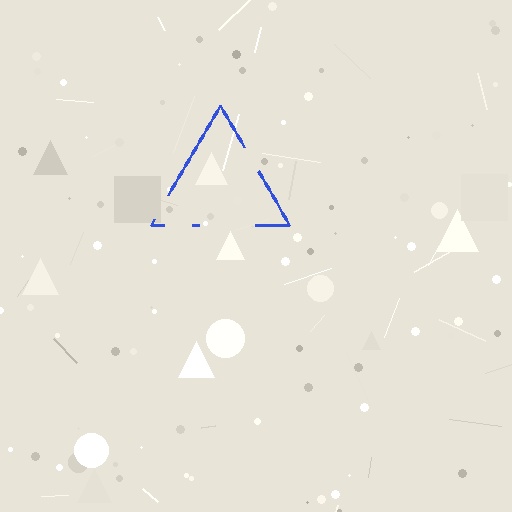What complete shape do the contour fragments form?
The contour fragments form a triangle.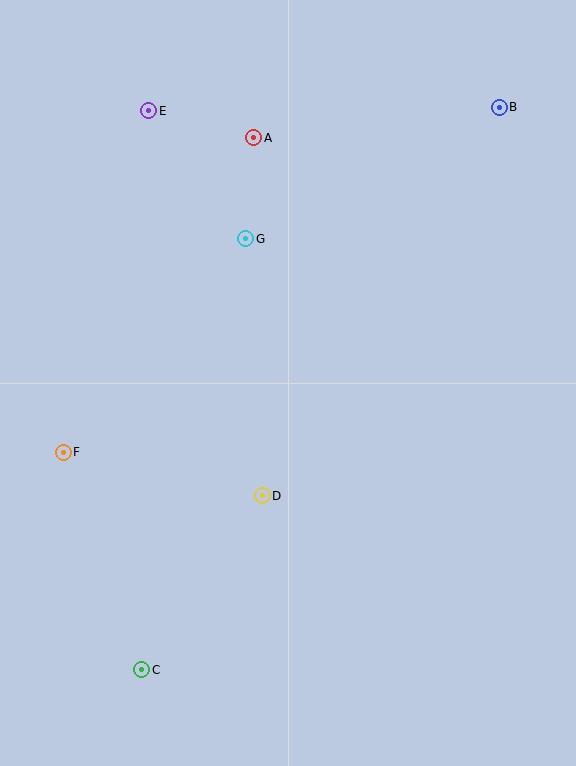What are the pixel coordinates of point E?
Point E is at (149, 111).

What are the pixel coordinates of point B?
Point B is at (499, 107).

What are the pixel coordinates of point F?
Point F is at (63, 452).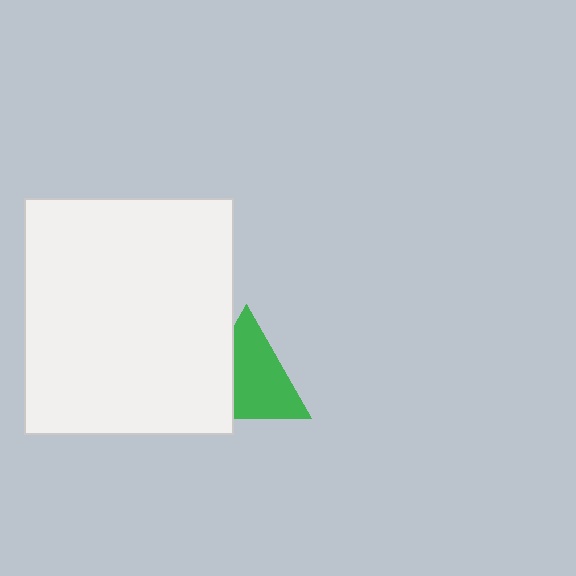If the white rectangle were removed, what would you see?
You would see the complete green triangle.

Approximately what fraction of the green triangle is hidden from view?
Roughly 32% of the green triangle is hidden behind the white rectangle.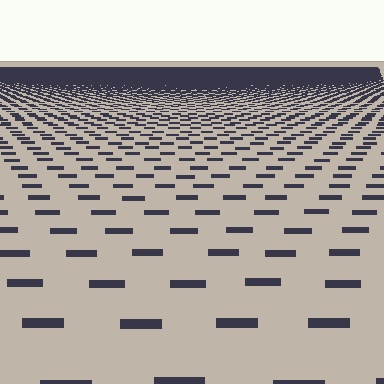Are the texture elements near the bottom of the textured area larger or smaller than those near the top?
Larger. Near the bottom, elements are closer to the viewer and appear at a bigger on-screen size.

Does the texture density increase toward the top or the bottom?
Density increases toward the top.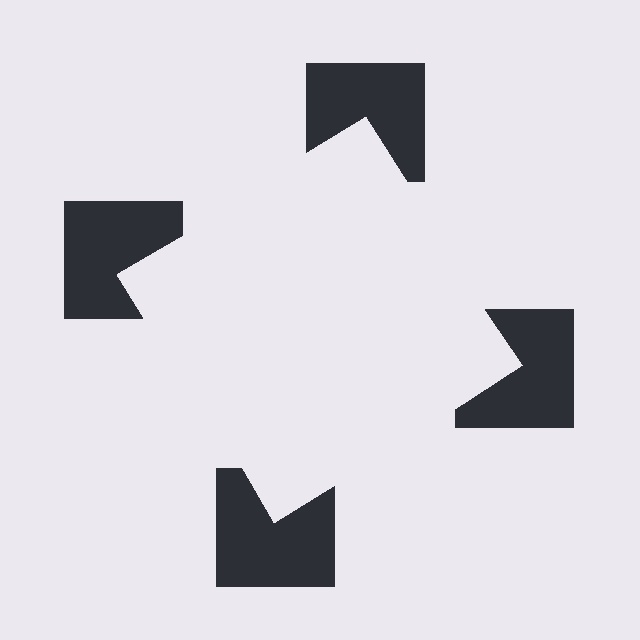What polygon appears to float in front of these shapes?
An illusory square — its edges are inferred from the aligned wedge cuts in the notched squares, not physically drawn.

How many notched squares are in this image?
There are 4 — one at each vertex of the illusory square.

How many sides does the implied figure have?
4 sides.